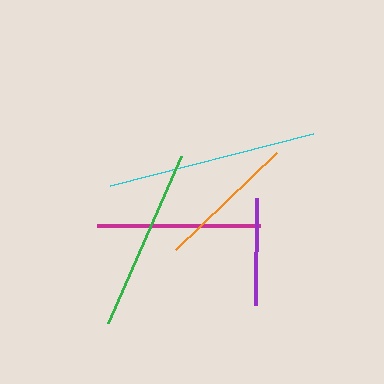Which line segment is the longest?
The cyan line is the longest at approximately 210 pixels.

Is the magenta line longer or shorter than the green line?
The green line is longer than the magenta line.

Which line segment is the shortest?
The purple line is the shortest at approximately 107 pixels.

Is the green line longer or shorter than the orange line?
The green line is longer than the orange line.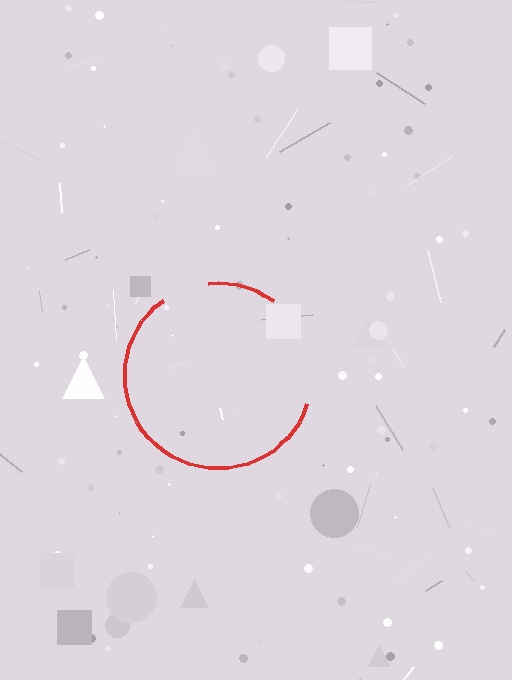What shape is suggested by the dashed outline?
The dashed outline suggests a circle.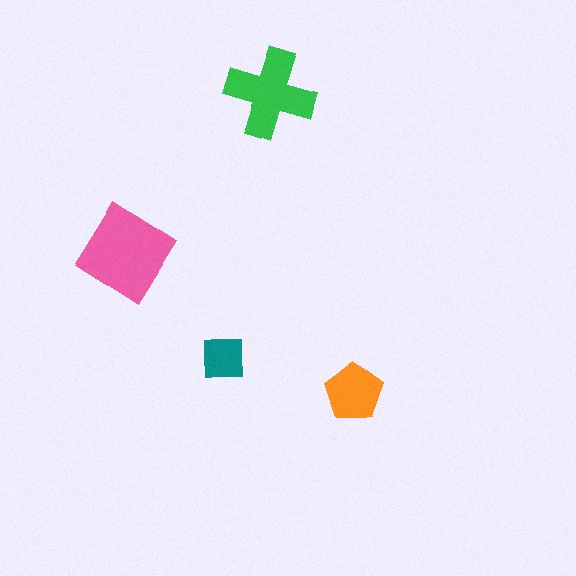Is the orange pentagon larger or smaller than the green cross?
Smaller.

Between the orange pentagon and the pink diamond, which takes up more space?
The pink diamond.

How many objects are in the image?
There are 4 objects in the image.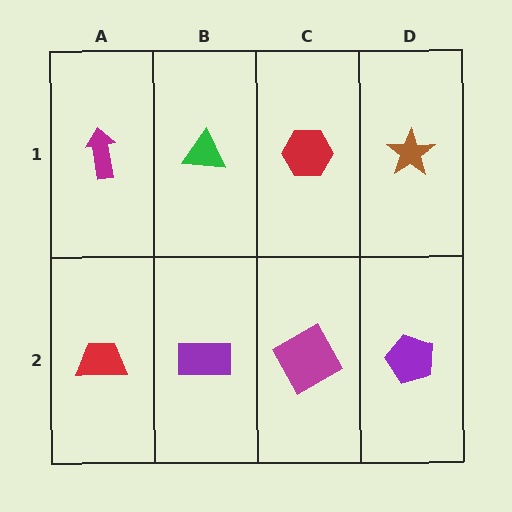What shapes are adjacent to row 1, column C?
A magenta square (row 2, column C), a green triangle (row 1, column B), a brown star (row 1, column D).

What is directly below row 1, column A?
A red trapezoid.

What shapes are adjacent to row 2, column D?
A brown star (row 1, column D), a magenta square (row 2, column C).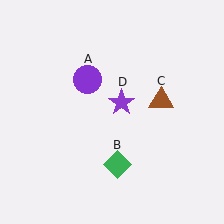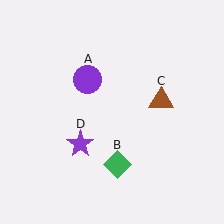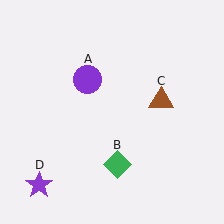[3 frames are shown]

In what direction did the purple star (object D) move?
The purple star (object D) moved down and to the left.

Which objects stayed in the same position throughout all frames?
Purple circle (object A) and green diamond (object B) and brown triangle (object C) remained stationary.